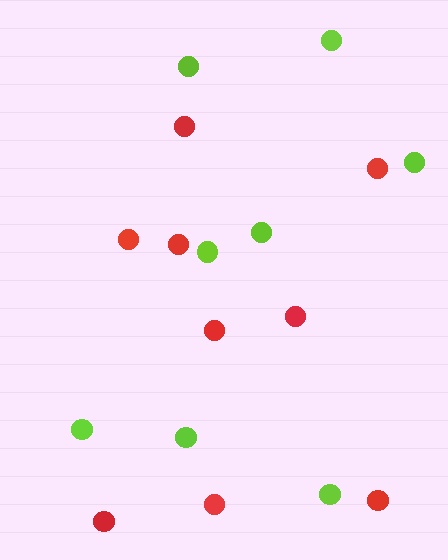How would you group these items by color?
There are 2 groups: one group of red circles (9) and one group of lime circles (8).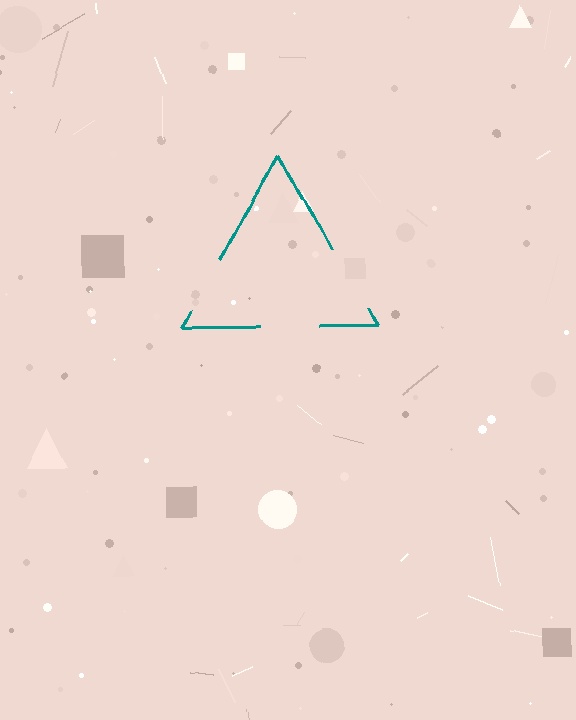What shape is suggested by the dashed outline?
The dashed outline suggests a triangle.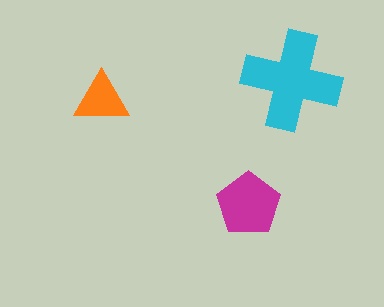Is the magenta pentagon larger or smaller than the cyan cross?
Smaller.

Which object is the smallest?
The orange triangle.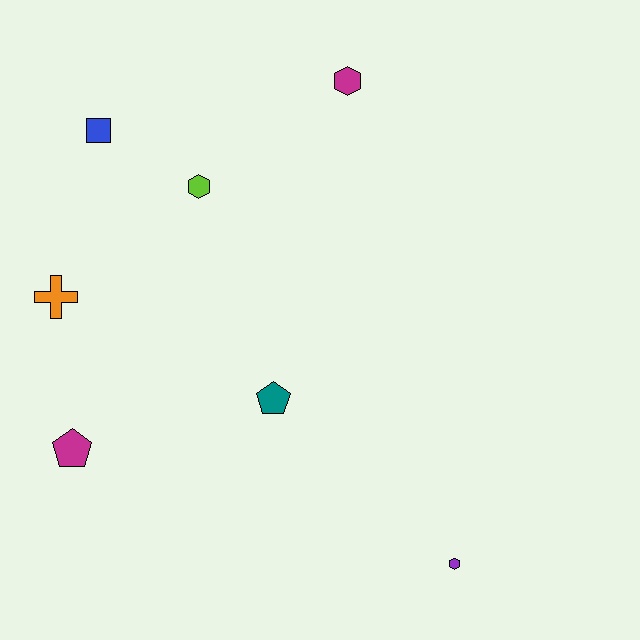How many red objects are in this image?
There are no red objects.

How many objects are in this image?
There are 7 objects.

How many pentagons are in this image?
There are 2 pentagons.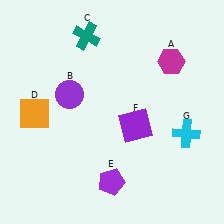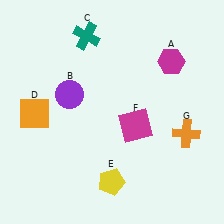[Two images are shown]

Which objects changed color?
E changed from purple to yellow. F changed from purple to magenta. G changed from cyan to orange.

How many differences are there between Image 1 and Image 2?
There are 3 differences between the two images.